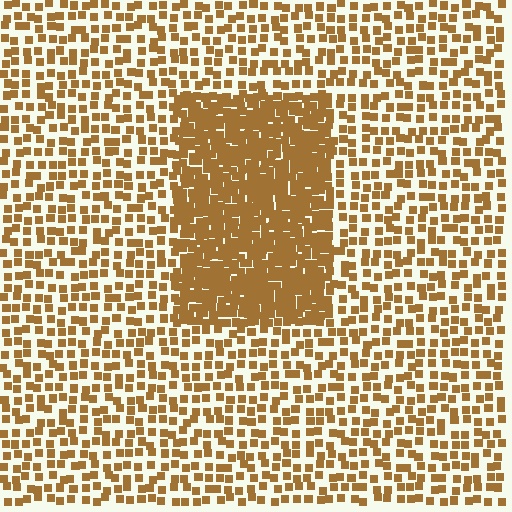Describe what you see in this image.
The image contains small brown elements arranged at two different densities. A rectangle-shaped region is visible where the elements are more densely packed than the surrounding area.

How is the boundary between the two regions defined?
The boundary is defined by a change in element density (approximately 2.4x ratio). All elements are the same color, size, and shape.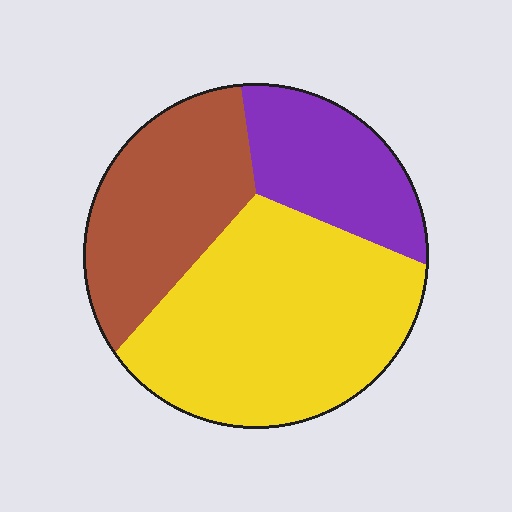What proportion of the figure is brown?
Brown covers 29% of the figure.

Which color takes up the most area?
Yellow, at roughly 50%.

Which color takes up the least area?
Purple, at roughly 20%.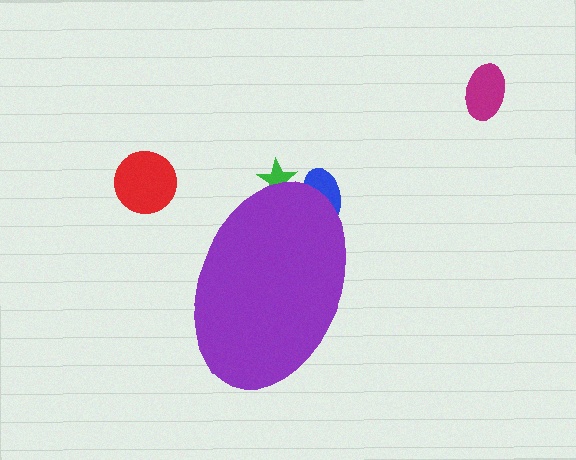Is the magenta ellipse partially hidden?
No, the magenta ellipse is fully visible.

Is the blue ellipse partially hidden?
Yes, the blue ellipse is partially hidden behind the purple ellipse.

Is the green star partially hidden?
Yes, the green star is partially hidden behind the purple ellipse.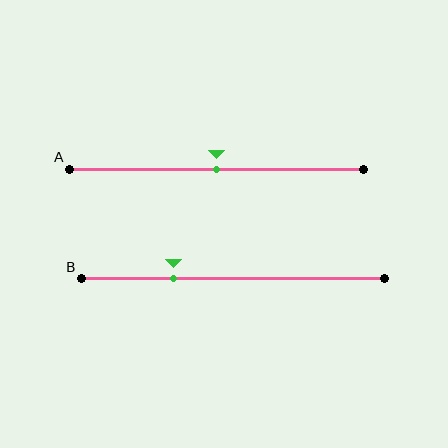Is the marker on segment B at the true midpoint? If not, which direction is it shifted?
No, the marker on segment B is shifted to the left by about 19% of the segment length.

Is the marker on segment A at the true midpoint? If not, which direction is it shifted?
Yes, the marker on segment A is at the true midpoint.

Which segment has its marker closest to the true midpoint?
Segment A has its marker closest to the true midpoint.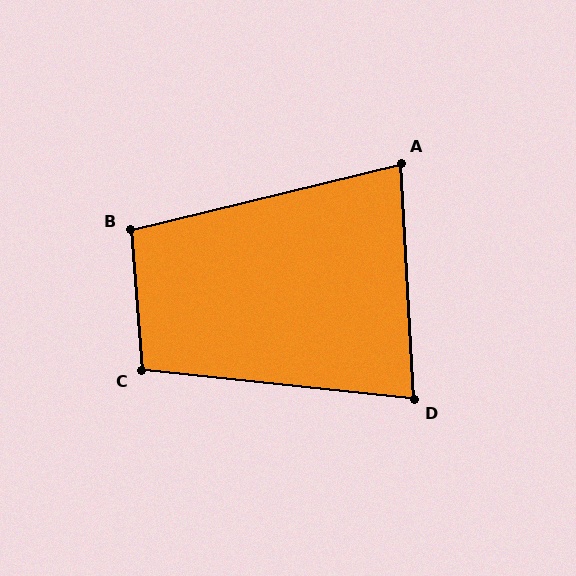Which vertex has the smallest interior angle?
A, at approximately 79 degrees.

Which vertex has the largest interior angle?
C, at approximately 101 degrees.